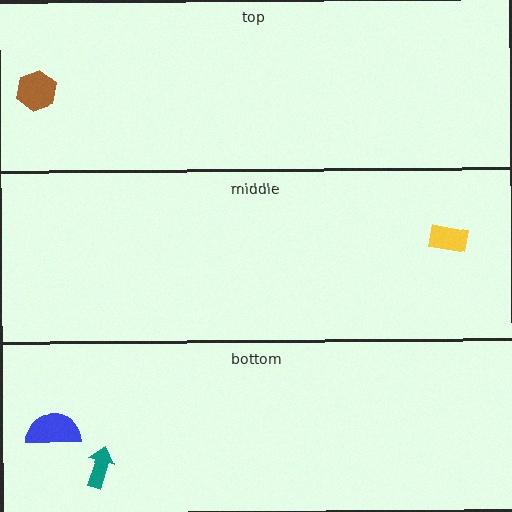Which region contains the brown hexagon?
The top region.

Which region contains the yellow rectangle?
The middle region.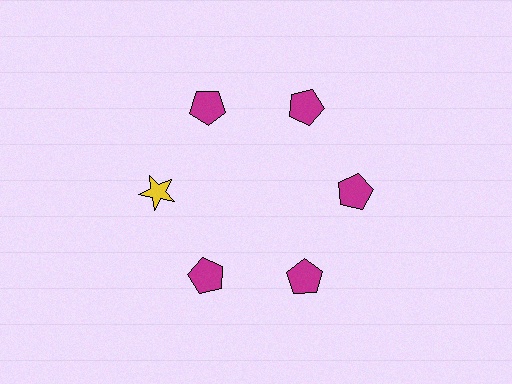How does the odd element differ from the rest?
It differs in both color (yellow instead of magenta) and shape (star instead of pentagon).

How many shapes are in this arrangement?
There are 6 shapes arranged in a ring pattern.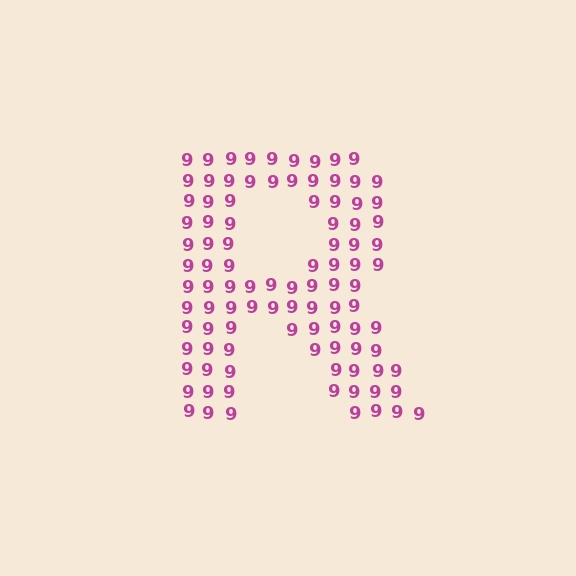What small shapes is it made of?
It is made of small digit 9's.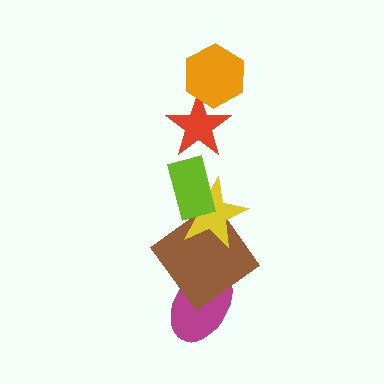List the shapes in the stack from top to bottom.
From top to bottom: the orange hexagon, the red star, the lime rectangle, the yellow star, the brown diamond, the magenta ellipse.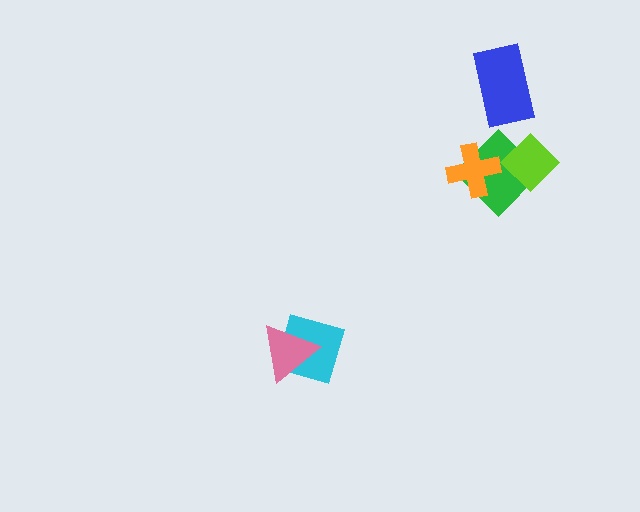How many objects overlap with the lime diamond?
1 object overlaps with the lime diamond.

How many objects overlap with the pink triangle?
1 object overlaps with the pink triangle.